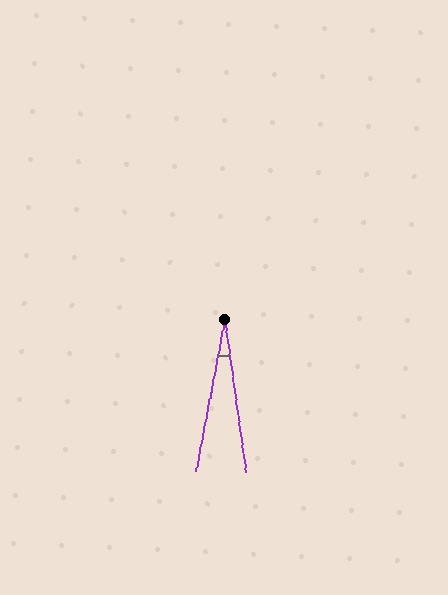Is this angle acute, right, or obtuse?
It is acute.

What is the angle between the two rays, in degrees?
Approximately 18 degrees.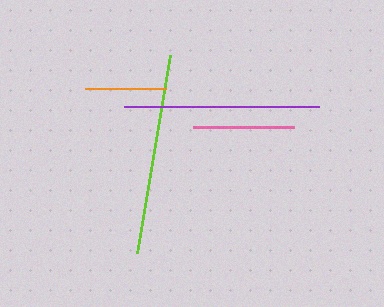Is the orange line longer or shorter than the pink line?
The pink line is longer than the orange line.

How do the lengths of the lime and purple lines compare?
The lime and purple lines are approximately the same length.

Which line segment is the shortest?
The orange line is the shortest at approximately 81 pixels.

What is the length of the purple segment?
The purple segment is approximately 195 pixels long.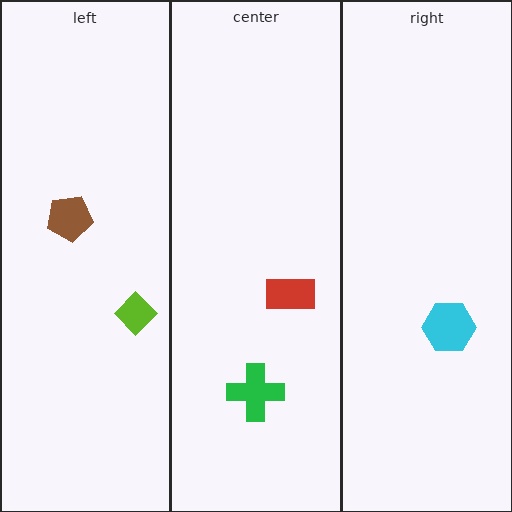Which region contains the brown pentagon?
The left region.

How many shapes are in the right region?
1.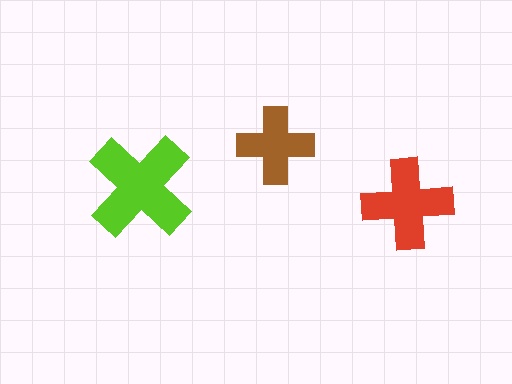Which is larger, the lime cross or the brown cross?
The lime one.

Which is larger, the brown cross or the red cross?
The red one.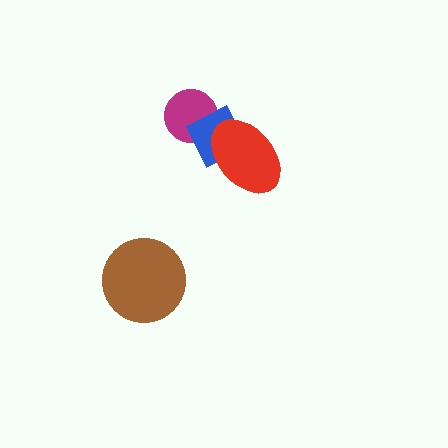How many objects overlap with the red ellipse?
1 object overlaps with the red ellipse.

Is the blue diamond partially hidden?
Yes, it is partially covered by another shape.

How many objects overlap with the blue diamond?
2 objects overlap with the blue diamond.